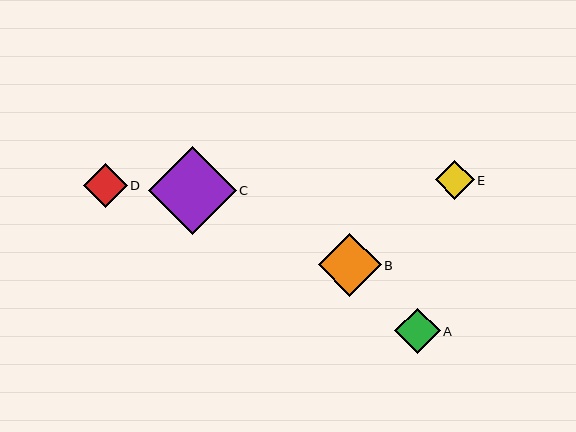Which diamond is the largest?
Diamond C is the largest with a size of approximately 88 pixels.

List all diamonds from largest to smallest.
From largest to smallest: C, B, A, D, E.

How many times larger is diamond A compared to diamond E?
Diamond A is approximately 1.2 times the size of diamond E.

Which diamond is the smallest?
Diamond E is the smallest with a size of approximately 39 pixels.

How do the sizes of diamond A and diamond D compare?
Diamond A and diamond D are approximately the same size.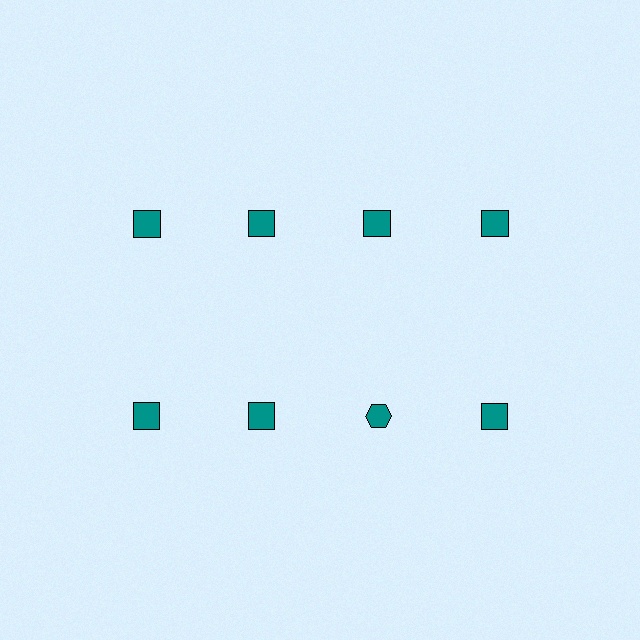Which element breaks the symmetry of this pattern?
The teal hexagon in the second row, center column breaks the symmetry. All other shapes are teal squares.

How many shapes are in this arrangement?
There are 8 shapes arranged in a grid pattern.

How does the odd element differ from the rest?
It has a different shape: hexagon instead of square.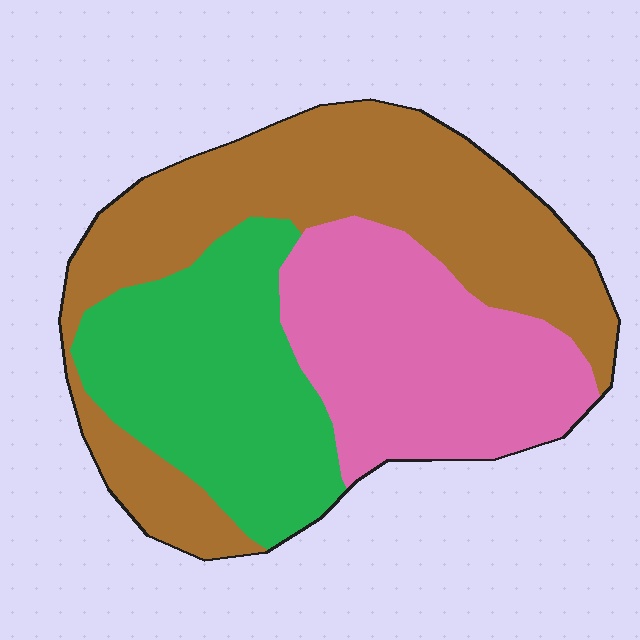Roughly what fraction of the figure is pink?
Pink takes up about one third (1/3) of the figure.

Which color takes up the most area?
Brown, at roughly 40%.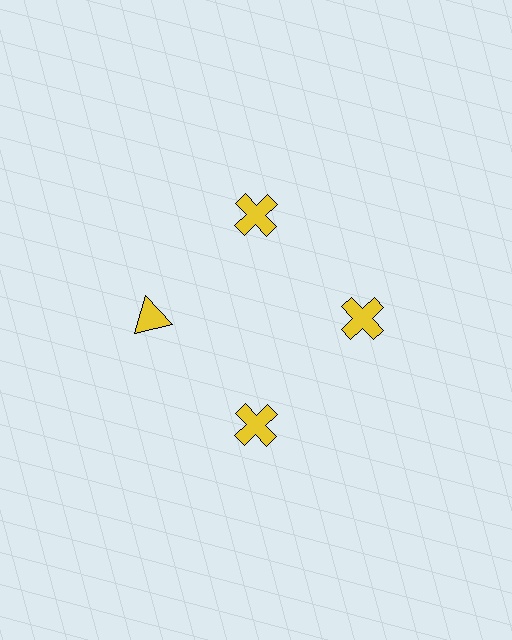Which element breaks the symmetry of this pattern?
The yellow triangle at roughly the 9 o'clock position breaks the symmetry. All other shapes are yellow crosses.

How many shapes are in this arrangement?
There are 4 shapes arranged in a ring pattern.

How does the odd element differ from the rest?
It has a different shape: triangle instead of cross.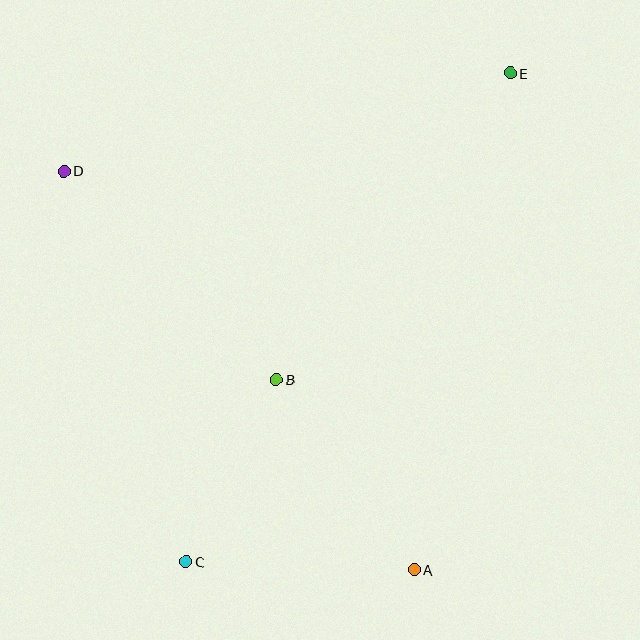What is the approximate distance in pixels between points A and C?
The distance between A and C is approximately 229 pixels.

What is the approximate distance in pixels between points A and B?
The distance between A and B is approximately 235 pixels.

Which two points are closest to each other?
Points B and C are closest to each other.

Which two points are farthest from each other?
Points C and E are farthest from each other.